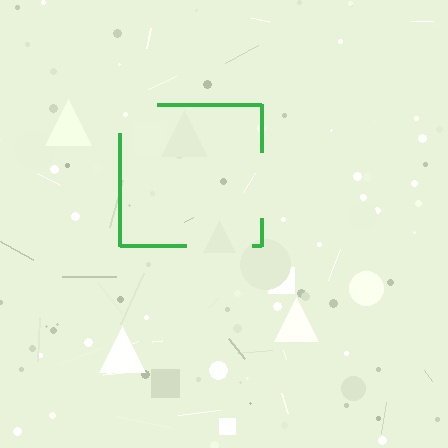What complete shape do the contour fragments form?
The contour fragments form a square.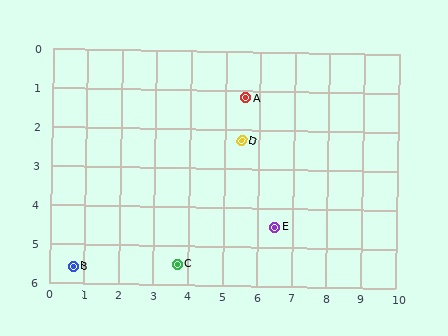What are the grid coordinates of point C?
Point C is at approximately (3.7, 5.5).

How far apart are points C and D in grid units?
Points C and D are about 3.7 grid units apart.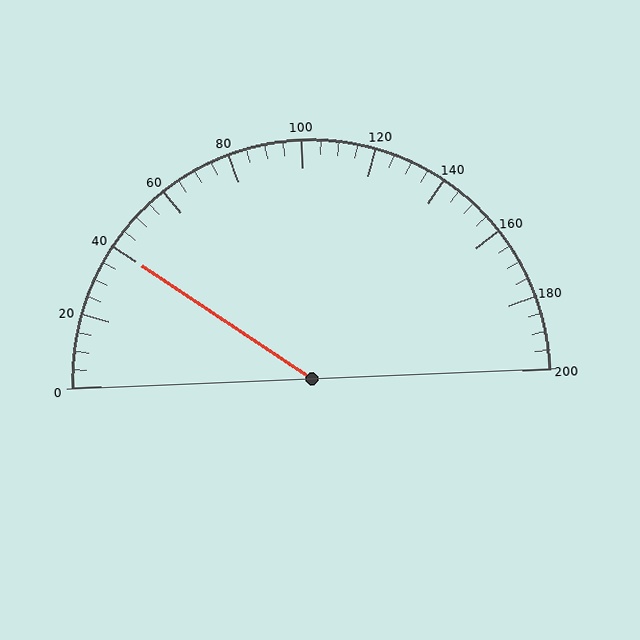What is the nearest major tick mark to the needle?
The nearest major tick mark is 40.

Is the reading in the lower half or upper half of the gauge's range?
The reading is in the lower half of the range (0 to 200).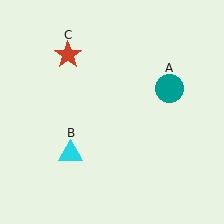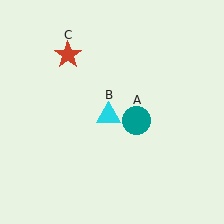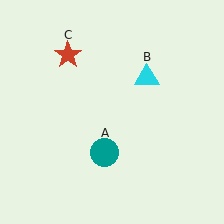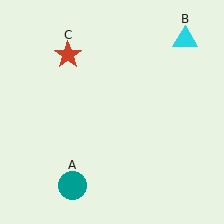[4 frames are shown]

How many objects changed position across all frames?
2 objects changed position: teal circle (object A), cyan triangle (object B).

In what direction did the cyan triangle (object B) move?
The cyan triangle (object B) moved up and to the right.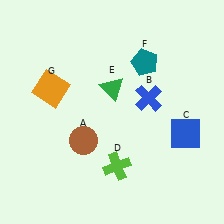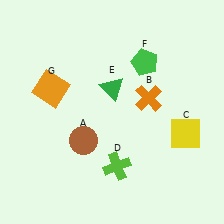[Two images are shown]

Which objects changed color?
B changed from blue to orange. C changed from blue to yellow. F changed from teal to green.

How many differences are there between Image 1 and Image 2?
There are 3 differences between the two images.